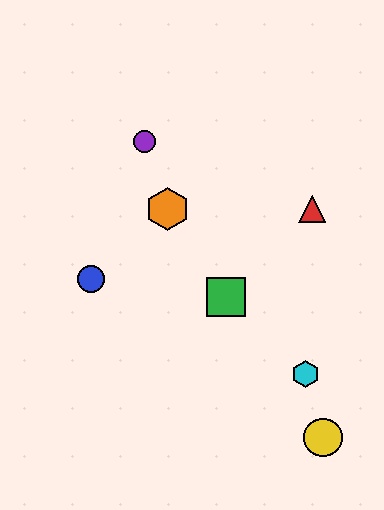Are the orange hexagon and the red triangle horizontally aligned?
Yes, both are at y≈209.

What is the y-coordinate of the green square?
The green square is at y≈297.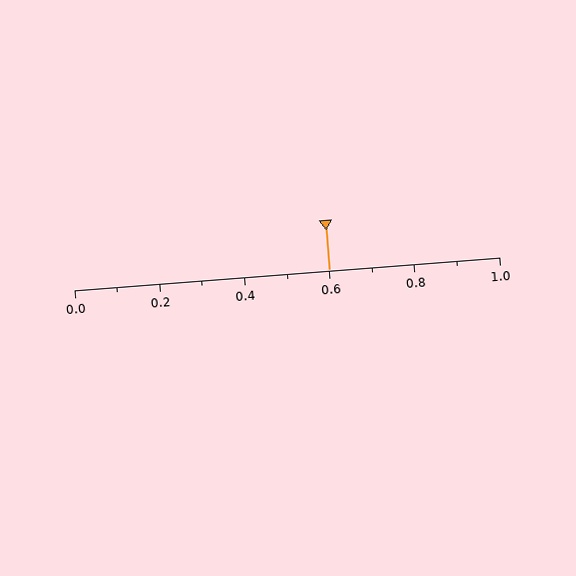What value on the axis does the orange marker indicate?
The marker indicates approximately 0.6.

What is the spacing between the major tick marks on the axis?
The major ticks are spaced 0.2 apart.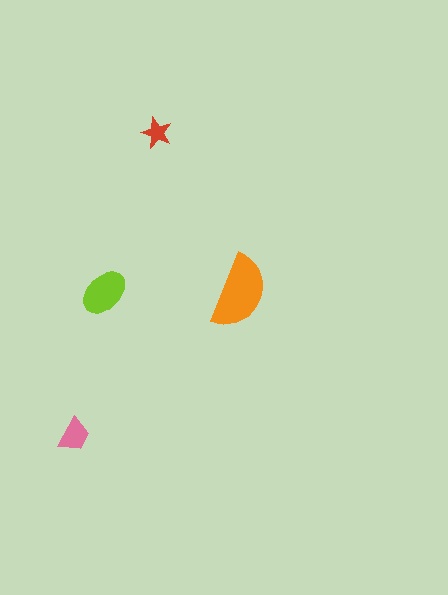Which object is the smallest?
The red star.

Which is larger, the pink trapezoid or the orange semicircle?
The orange semicircle.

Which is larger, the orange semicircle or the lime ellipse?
The orange semicircle.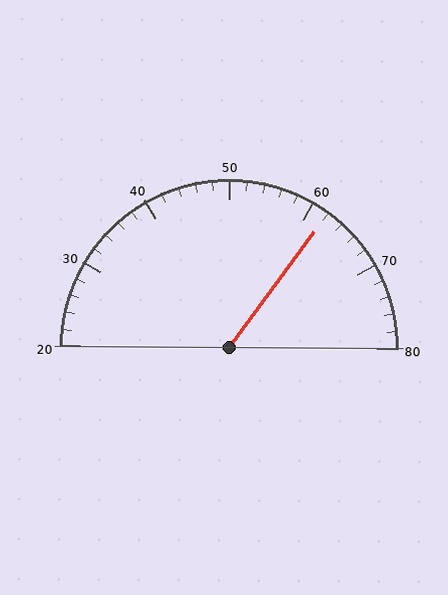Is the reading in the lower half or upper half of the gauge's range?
The reading is in the upper half of the range (20 to 80).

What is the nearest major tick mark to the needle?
The nearest major tick mark is 60.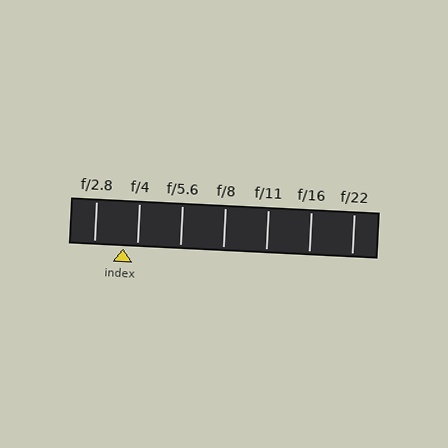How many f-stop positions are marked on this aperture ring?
There are 7 f-stop positions marked.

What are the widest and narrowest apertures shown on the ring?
The widest aperture shown is f/2.8 and the narrowest is f/22.